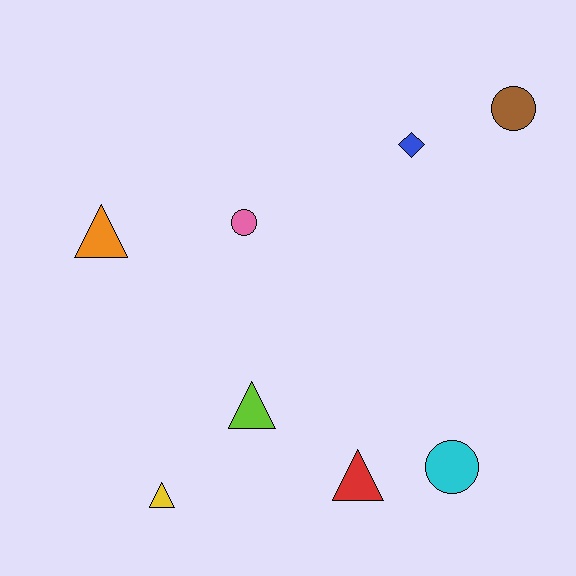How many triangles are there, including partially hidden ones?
There are 4 triangles.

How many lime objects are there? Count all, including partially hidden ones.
There is 1 lime object.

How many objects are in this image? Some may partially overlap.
There are 8 objects.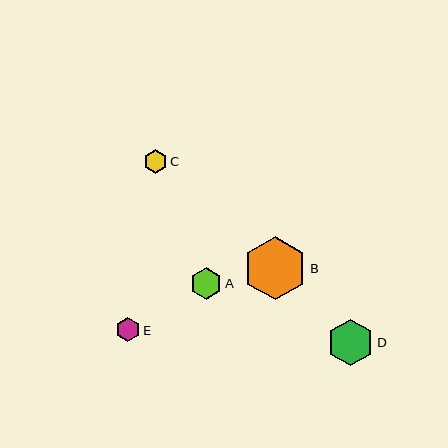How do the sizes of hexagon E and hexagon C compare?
Hexagon E and hexagon C are approximately the same size.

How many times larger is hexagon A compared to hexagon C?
Hexagon A is approximately 1.3 times the size of hexagon C.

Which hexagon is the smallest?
Hexagon C is the smallest with a size of approximately 24 pixels.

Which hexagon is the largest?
Hexagon B is the largest with a size of approximately 63 pixels.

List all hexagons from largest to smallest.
From largest to smallest: B, D, A, E, C.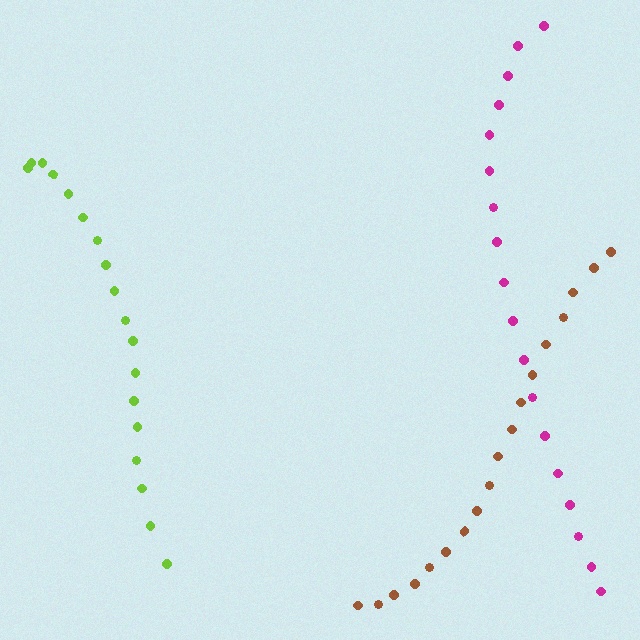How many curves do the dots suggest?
There are 3 distinct paths.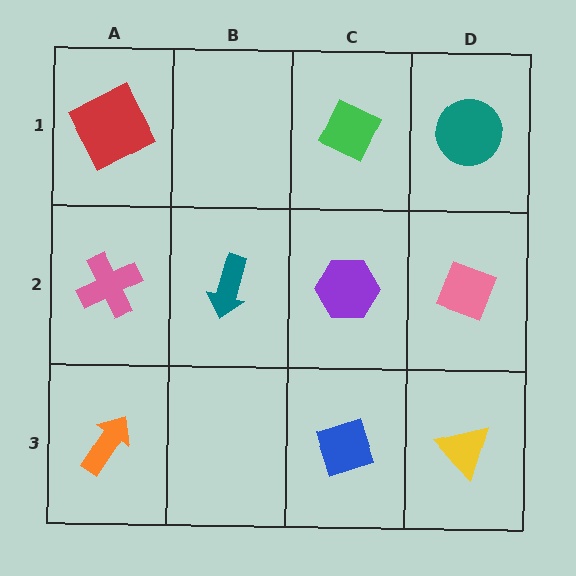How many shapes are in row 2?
4 shapes.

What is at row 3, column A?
An orange arrow.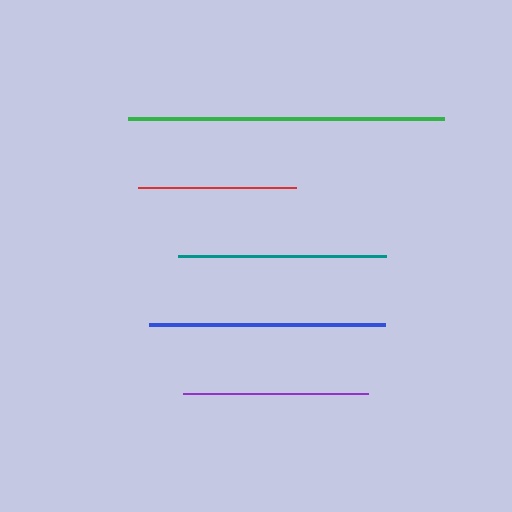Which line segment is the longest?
The green line is the longest at approximately 316 pixels.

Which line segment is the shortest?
The red line is the shortest at approximately 158 pixels.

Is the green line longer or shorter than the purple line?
The green line is longer than the purple line.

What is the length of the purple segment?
The purple segment is approximately 185 pixels long.